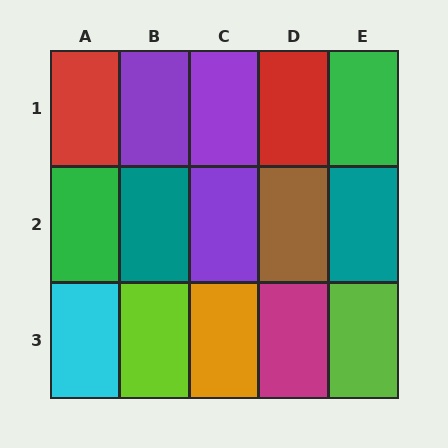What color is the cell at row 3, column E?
Lime.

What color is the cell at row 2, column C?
Purple.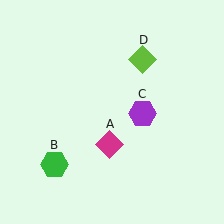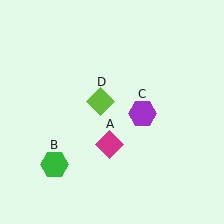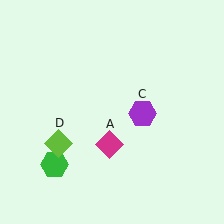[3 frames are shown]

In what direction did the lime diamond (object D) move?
The lime diamond (object D) moved down and to the left.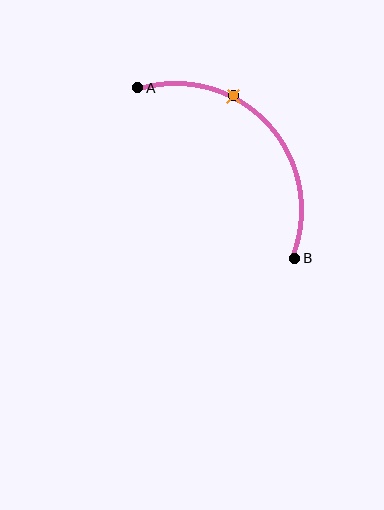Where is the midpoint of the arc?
The arc midpoint is the point on the curve farthest from the straight line joining A and B. It sits above and to the right of that line.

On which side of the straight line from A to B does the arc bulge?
The arc bulges above and to the right of the straight line connecting A and B.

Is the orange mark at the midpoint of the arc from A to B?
No. The orange mark lies on the arc but is closer to endpoint A. The arc midpoint would be at the point on the curve equidistant along the arc from both A and B.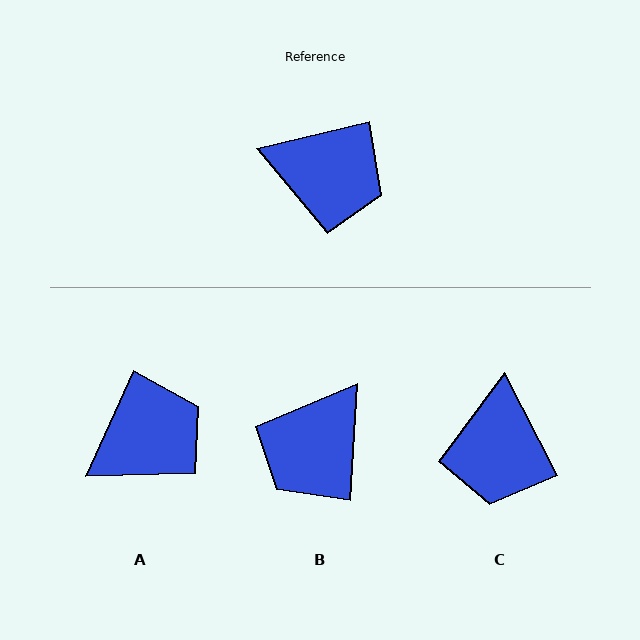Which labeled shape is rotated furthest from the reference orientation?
B, about 107 degrees away.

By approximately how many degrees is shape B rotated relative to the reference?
Approximately 107 degrees clockwise.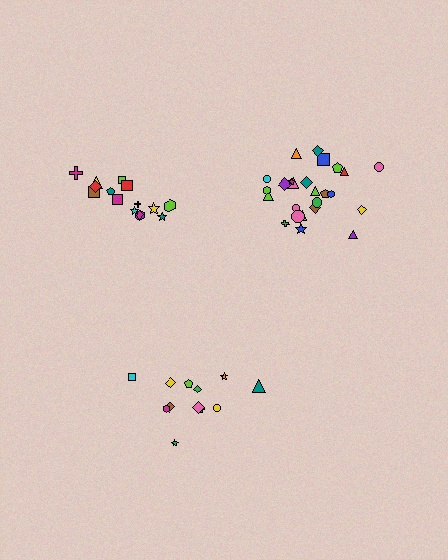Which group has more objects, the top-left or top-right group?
The top-right group.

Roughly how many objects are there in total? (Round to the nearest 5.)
Roughly 50 objects in total.